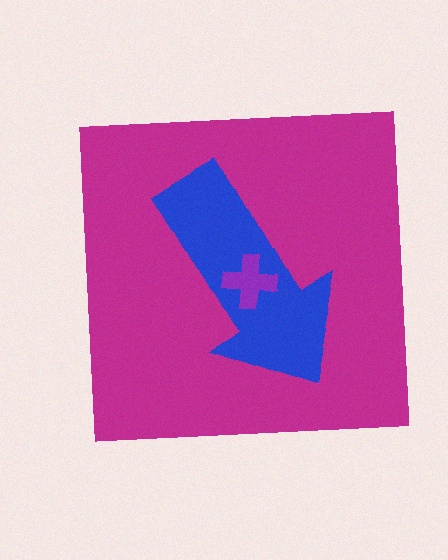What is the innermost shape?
The purple cross.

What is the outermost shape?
The magenta square.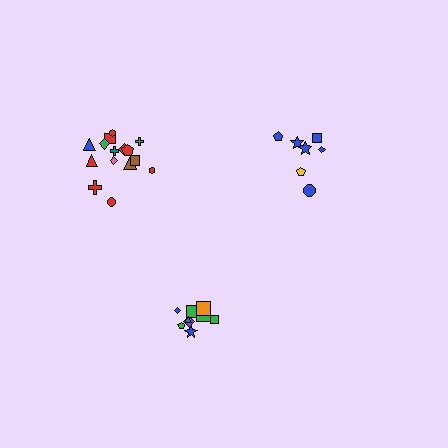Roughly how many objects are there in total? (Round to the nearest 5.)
Roughly 30 objects in total.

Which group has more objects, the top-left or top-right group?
The top-left group.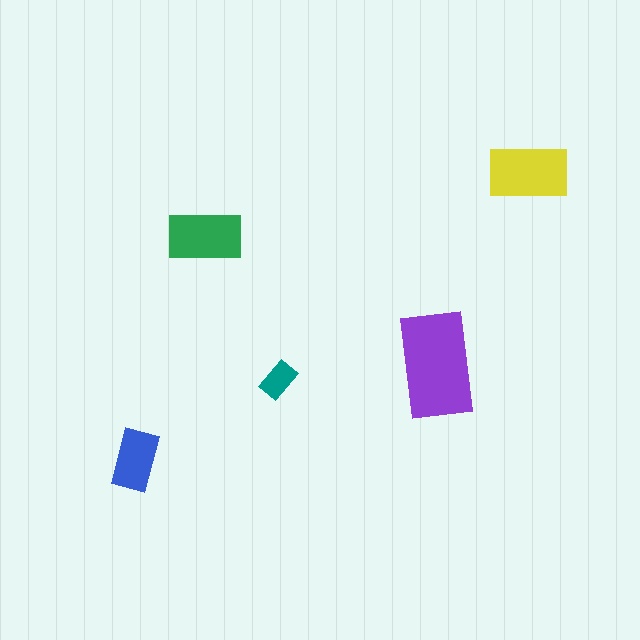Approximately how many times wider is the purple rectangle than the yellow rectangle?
About 1.5 times wider.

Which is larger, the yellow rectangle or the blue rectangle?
The yellow one.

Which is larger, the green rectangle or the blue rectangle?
The green one.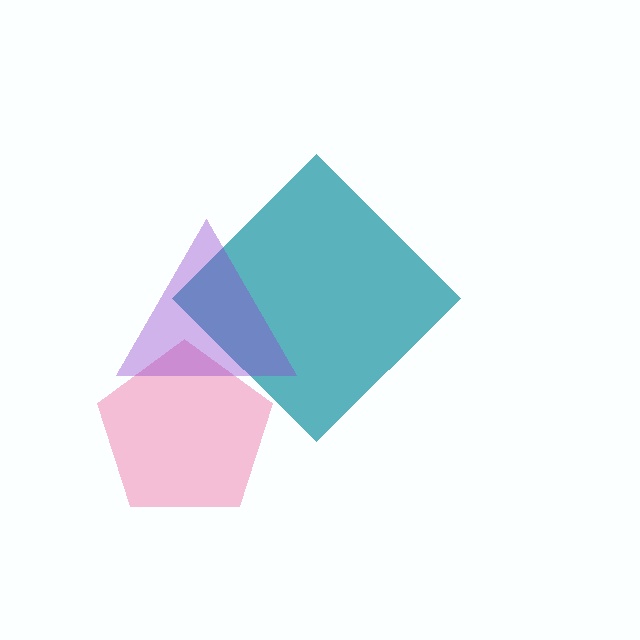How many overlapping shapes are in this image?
There are 3 overlapping shapes in the image.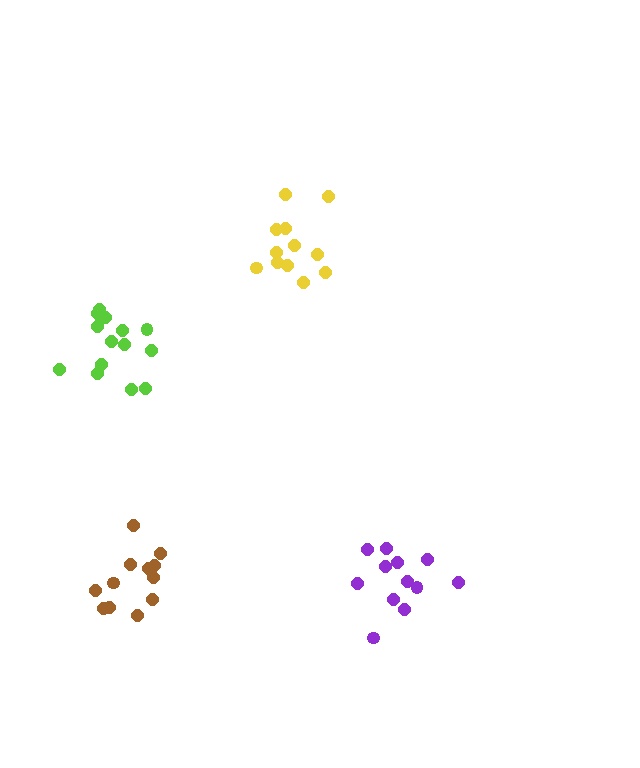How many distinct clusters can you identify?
There are 4 distinct clusters.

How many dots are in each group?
Group 1: 12 dots, Group 2: 12 dots, Group 3: 12 dots, Group 4: 14 dots (50 total).